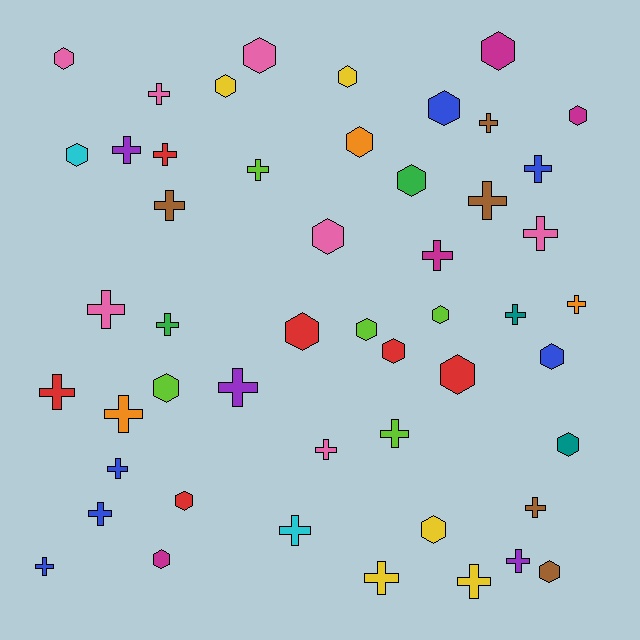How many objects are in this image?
There are 50 objects.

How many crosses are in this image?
There are 27 crosses.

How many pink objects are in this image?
There are 7 pink objects.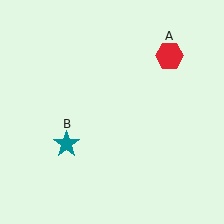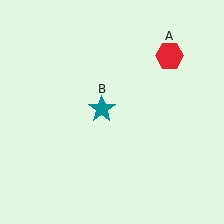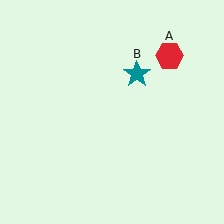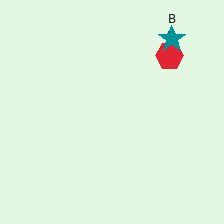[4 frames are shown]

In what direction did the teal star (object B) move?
The teal star (object B) moved up and to the right.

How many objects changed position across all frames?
1 object changed position: teal star (object B).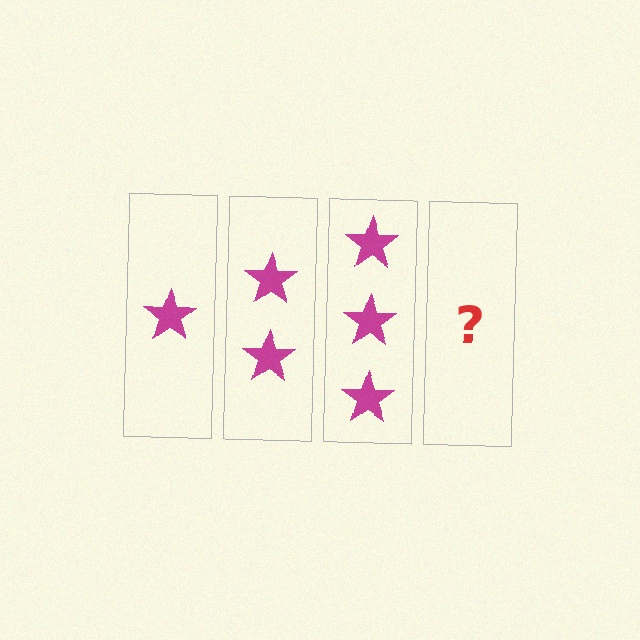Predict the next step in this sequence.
The next step is 4 stars.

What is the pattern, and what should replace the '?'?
The pattern is that each step adds one more star. The '?' should be 4 stars.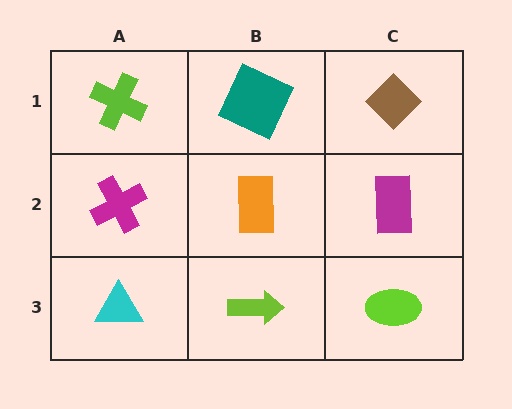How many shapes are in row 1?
3 shapes.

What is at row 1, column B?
A teal square.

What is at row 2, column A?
A magenta cross.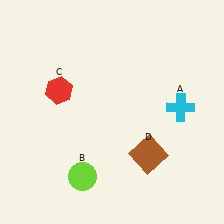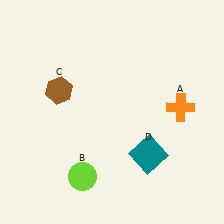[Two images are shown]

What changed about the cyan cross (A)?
In Image 1, A is cyan. In Image 2, it changed to orange.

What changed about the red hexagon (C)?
In Image 1, C is red. In Image 2, it changed to brown.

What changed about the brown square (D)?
In Image 1, D is brown. In Image 2, it changed to teal.